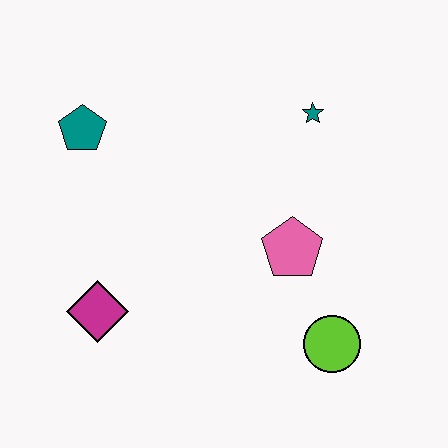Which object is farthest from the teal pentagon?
The lime circle is farthest from the teal pentagon.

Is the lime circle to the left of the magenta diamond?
No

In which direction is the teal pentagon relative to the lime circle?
The teal pentagon is to the left of the lime circle.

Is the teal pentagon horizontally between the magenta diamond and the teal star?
No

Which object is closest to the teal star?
The pink pentagon is closest to the teal star.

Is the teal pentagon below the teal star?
Yes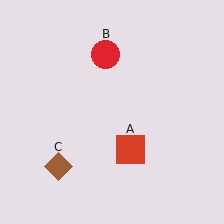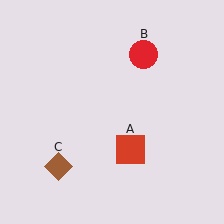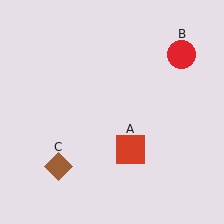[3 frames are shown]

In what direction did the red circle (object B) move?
The red circle (object B) moved right.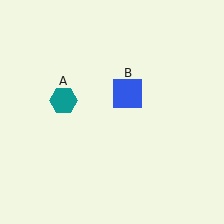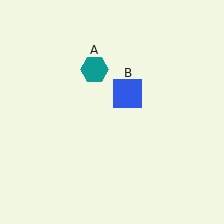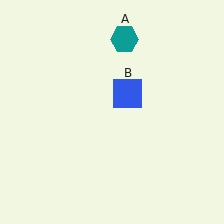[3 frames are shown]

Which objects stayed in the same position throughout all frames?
Blue square (object B) remained stationary.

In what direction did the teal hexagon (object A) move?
The teal hexagon (object A) moved up and to the right.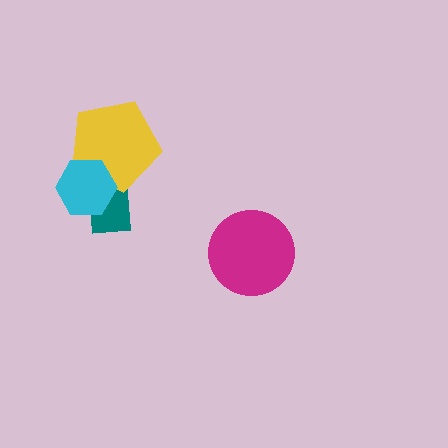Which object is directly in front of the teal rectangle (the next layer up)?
The yellow pentagon is directly in front of the teal rectangle.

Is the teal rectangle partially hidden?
Yes, it is partially covered by another shape.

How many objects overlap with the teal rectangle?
2 objects overlap with the teal rectangle.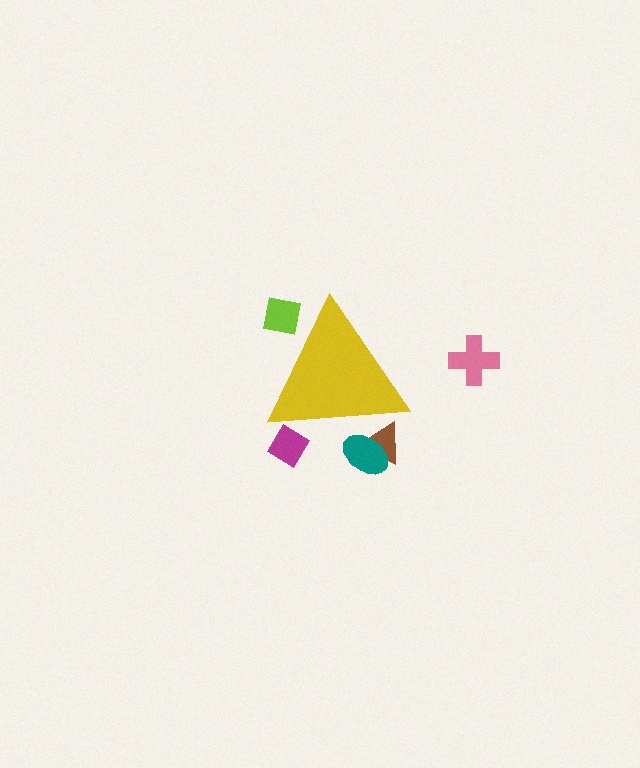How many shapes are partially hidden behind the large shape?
4 shapes are partially hidden.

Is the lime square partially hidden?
Yes, the lime square is partially hidden behind the yellow triangle.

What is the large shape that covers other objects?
A yellow triangle.